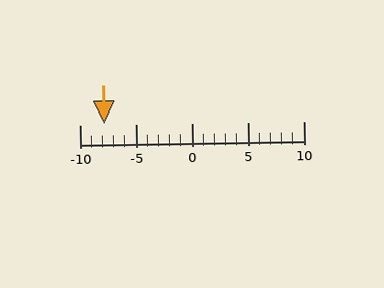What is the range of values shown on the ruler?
The ruler shows values from -10 to 10.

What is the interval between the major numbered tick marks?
The major tick marks are spaced 5 units apart.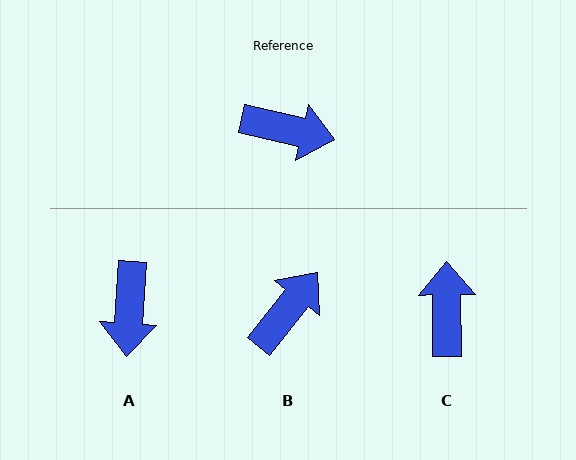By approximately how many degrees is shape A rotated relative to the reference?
Approximately 81 degrees clockwise.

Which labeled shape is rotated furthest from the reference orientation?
C, about 103 degrees away.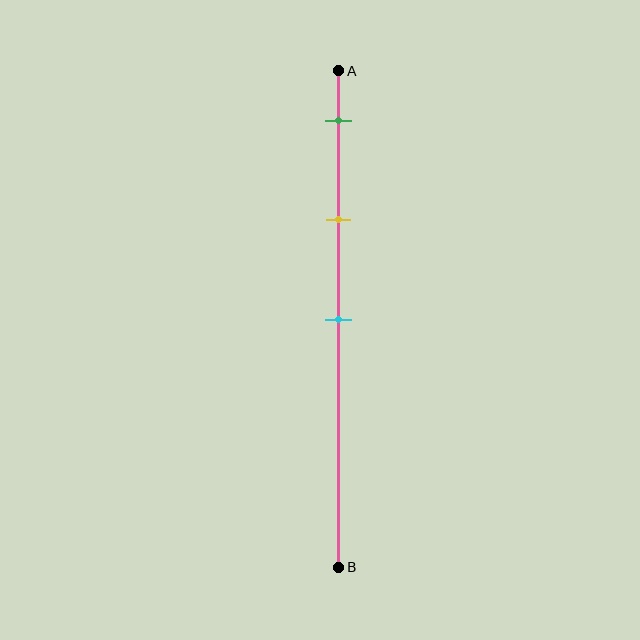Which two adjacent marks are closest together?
The green and yellow marks are the closest adjacent pair.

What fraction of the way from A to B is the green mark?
The green mark is approximately 10% (0.1) of the way from A to B.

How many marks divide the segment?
There are 3 marks dividing the segment.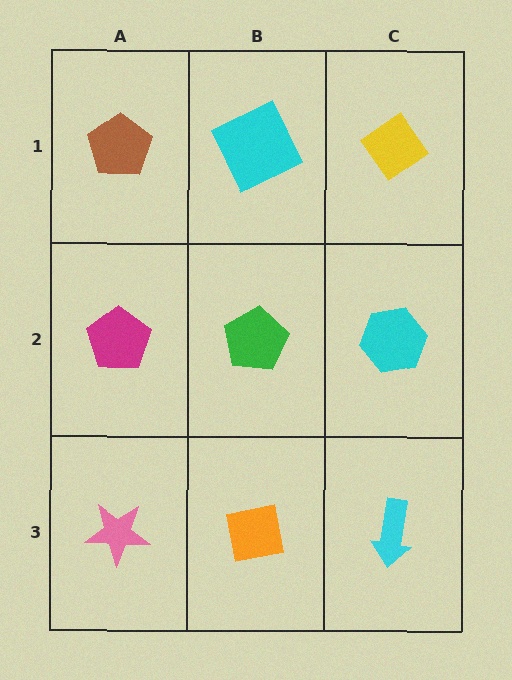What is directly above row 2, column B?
A cyan square.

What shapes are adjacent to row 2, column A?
A brown pentagon (row 1, column A), a pink star (row 3, column A), a green pentagon (row 2, column B).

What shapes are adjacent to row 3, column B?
A green pentagon (row 2, column B), a pink star (row 3, column A), a cyan arrow (row 3, column C).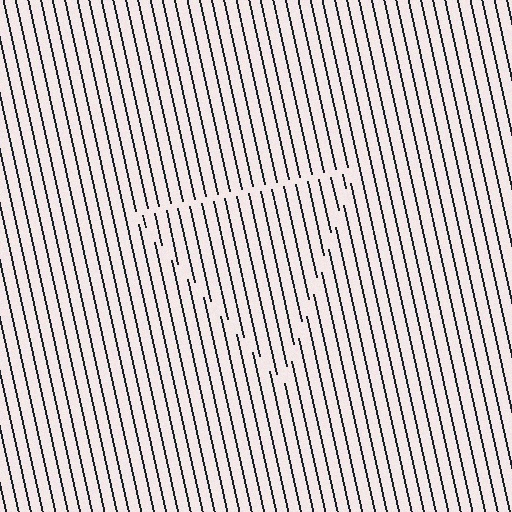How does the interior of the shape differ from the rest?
The interior of the shape contains the same grating, shifted by half a period — the contour is defined by the phase discontinuity where line-ends from the inner and outer gratings abut.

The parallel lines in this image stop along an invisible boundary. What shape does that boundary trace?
An illusory triangle. The interior of the shape contains the same grating, shifted by half a period — the contour is defined by the phase discontinuity where line-ends from the inner and outer gratings abut.